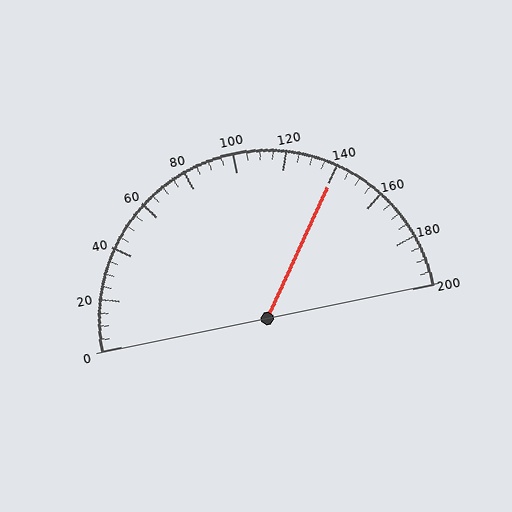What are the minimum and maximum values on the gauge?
The gauge ranges from 0 to 200.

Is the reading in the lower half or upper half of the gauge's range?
The reading is in the upper half of the range (0 to 200).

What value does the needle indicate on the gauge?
The needle indicates approximately 140.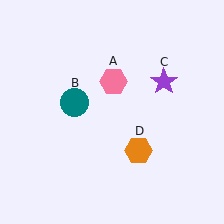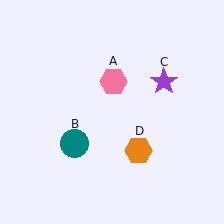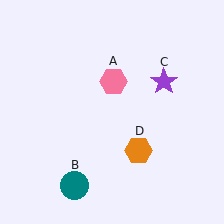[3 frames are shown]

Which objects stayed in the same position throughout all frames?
Pink hexagon (object A) and purple star (object C) and orange hexagon (object D) remained stationary.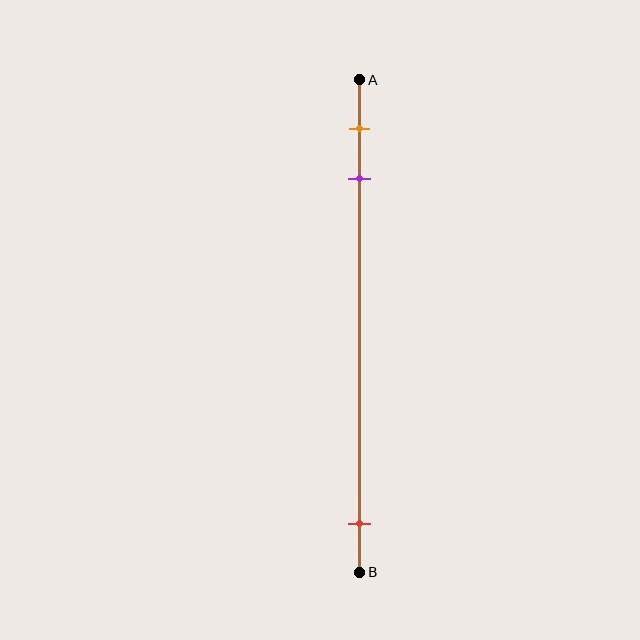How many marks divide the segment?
There are 3 marks dividing the segment.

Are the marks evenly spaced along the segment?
No, the marks are not evenly spaced.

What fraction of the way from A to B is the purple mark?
The purple mark is approximately 20% (0.2) of the way from A to B.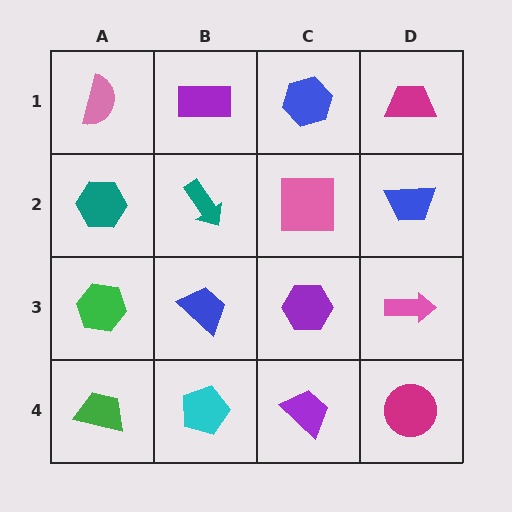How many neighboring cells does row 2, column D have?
3.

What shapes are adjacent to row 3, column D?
A blue trapezoid (row 2, column D), a magenta circle (row 4, column D), a purple hexagon (row 3, column C).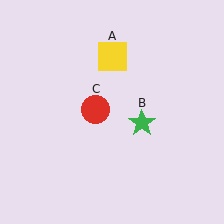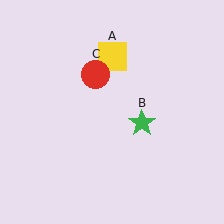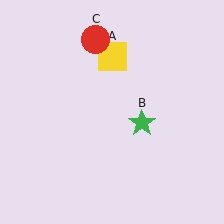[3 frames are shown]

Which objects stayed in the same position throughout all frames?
Yellow square (object A) and green star (object B) remained stationary.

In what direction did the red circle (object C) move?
The red circle (object C) moved up.